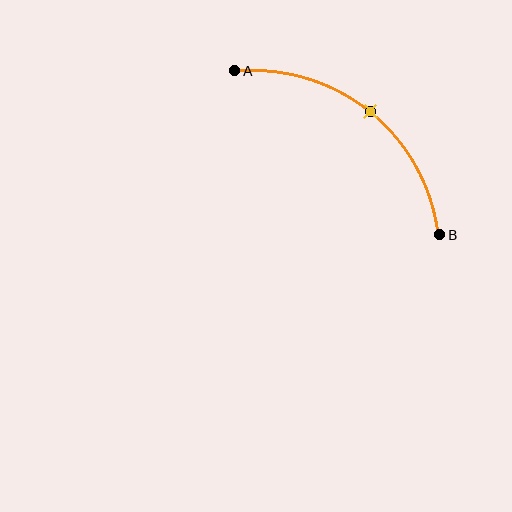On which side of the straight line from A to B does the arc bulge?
The arc bulges above and to the right of the straight line connecting A and B.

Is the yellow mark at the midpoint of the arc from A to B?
Yes. The yellow mark lies on the arc at equal arc-length from both A and B — it is the arc midpoint.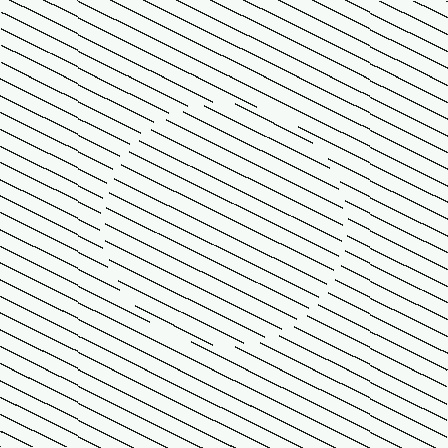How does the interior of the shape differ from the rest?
The interior of the shape contains the same grating, shifted by half a period — the contour is defined by the phase discontinuity where line-ends from the inner and outer gratings abut.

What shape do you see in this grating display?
An illusory circle. The interior of the shape contains the same grating, shifted by half a period — the contour is defined by the phase discontinuity where line-ends from the inner and outer gratings abut.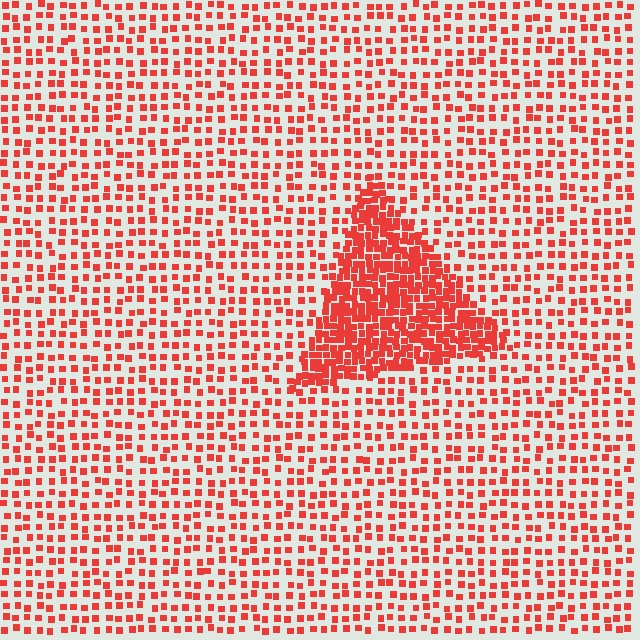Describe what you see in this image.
The image contains small red elements arranged at two different densities. A triangle-shaped region is visible where the elements are more densely packed than the surrounding area.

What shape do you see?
I see a triangle.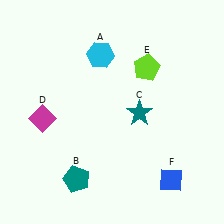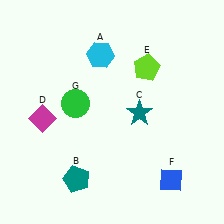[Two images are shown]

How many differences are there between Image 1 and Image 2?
There is 1 difference between the two images.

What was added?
A green circle (G) was added in Image 2.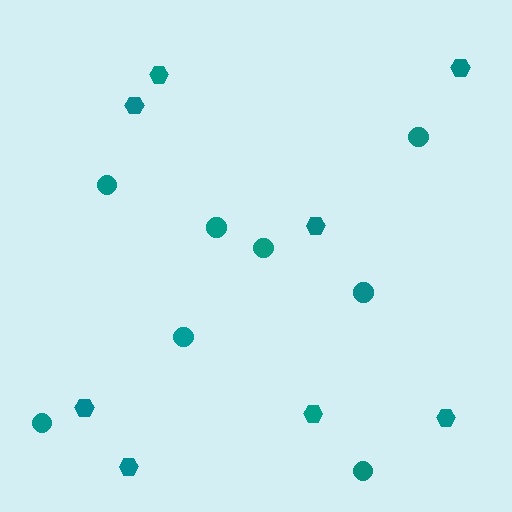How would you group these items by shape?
There are 2 groups: one group of circles (8) and one group of hexagons (8).